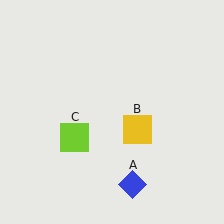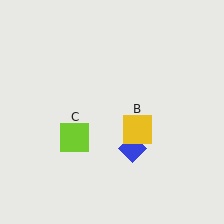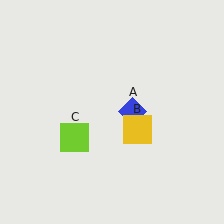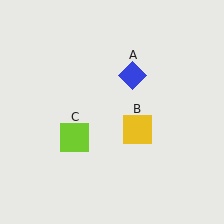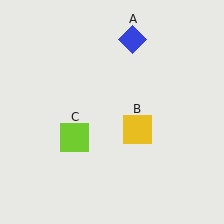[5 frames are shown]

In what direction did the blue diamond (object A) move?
The blue diamond (object A) moved up.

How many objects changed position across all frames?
1 object changed position: blue diamond (object A).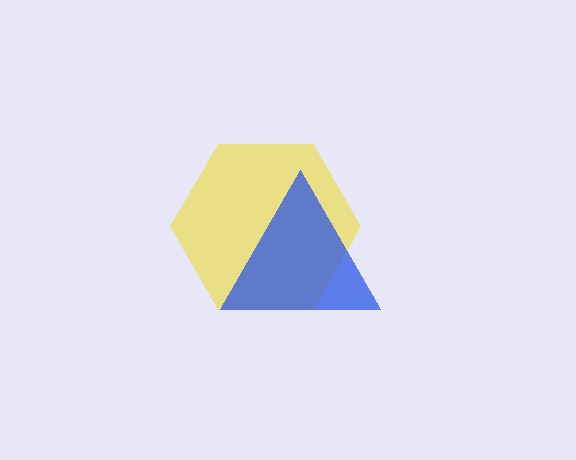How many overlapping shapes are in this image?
There are 2 overlapping shapes in the image.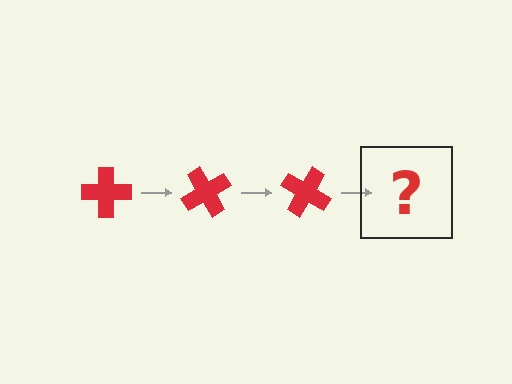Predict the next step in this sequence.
The next step is a red cross rotated 180 degrees.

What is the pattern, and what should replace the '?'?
The pattern is that the cross rotates 60 degrees each step. The '?' should be a red cross rotated 180 degrees.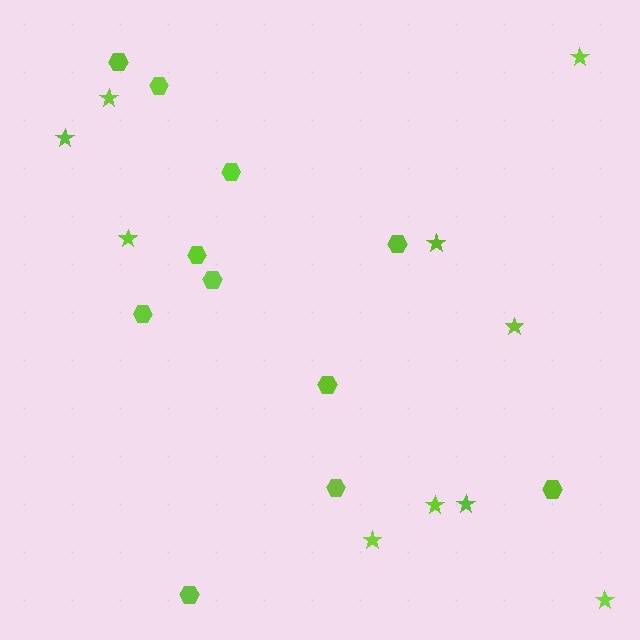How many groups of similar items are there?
There are 2 groups: one group of hexagons (11) and one group of stars (10).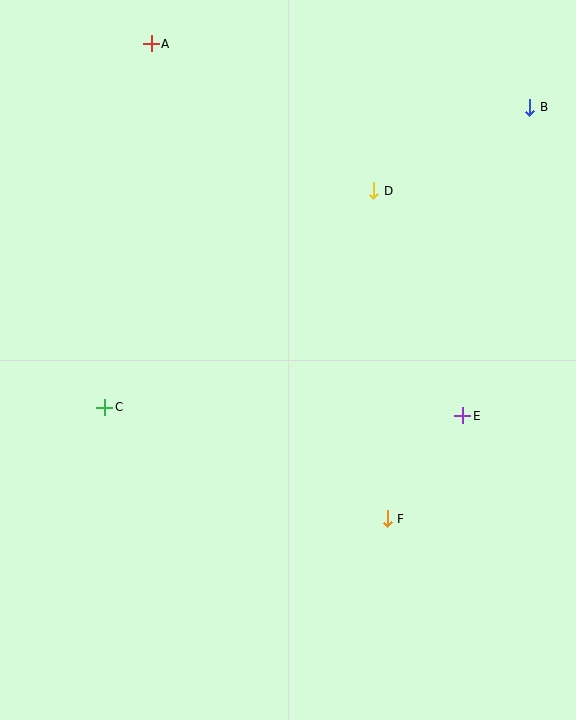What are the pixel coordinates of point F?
Point F is at (387, 519).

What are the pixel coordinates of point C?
Point C is at (105, 407).